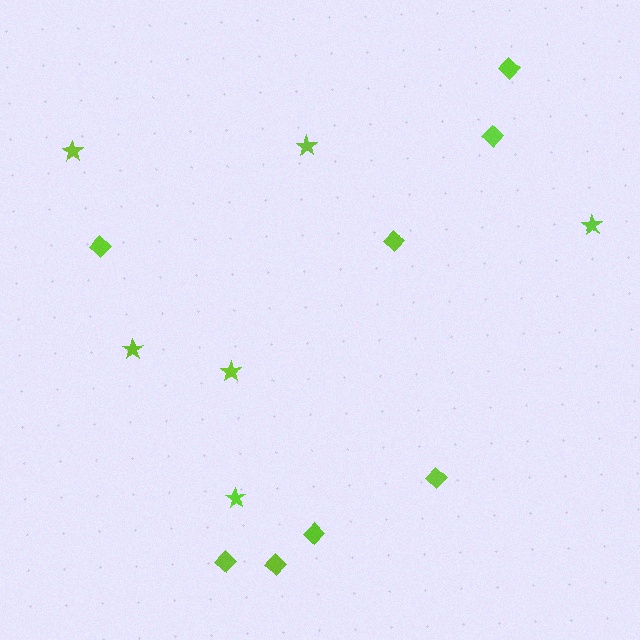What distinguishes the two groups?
There are 2 groups: one group of diamonds (8) and one group of stars (6).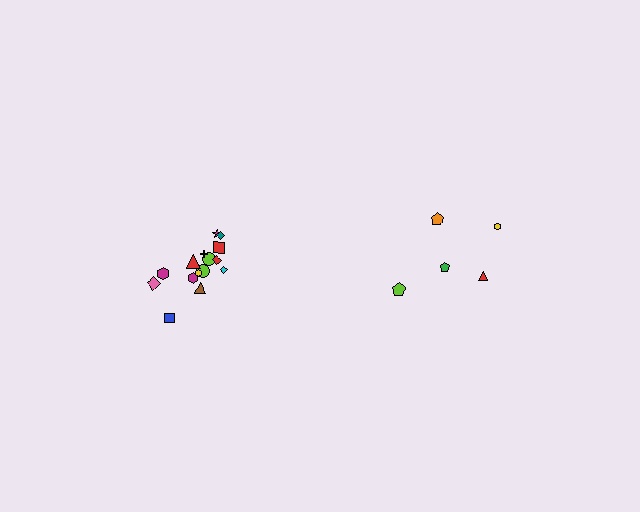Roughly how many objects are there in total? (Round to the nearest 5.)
Roughly 20 objects in total.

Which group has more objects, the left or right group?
The left group.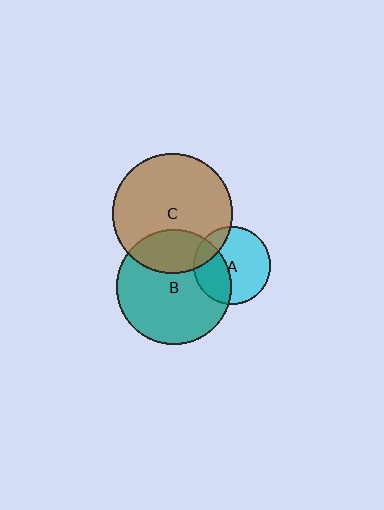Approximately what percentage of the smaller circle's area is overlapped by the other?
Approximately 15%.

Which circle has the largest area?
Circle C (brown).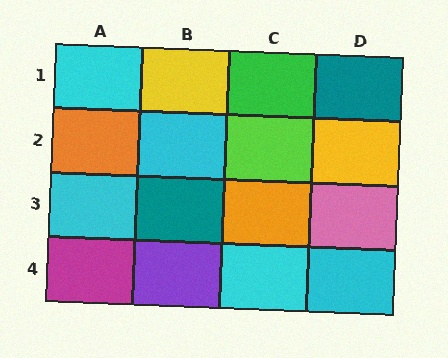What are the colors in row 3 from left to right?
Cyan, teal, orange, pink.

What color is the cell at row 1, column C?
Green.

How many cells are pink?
1 cell is pink.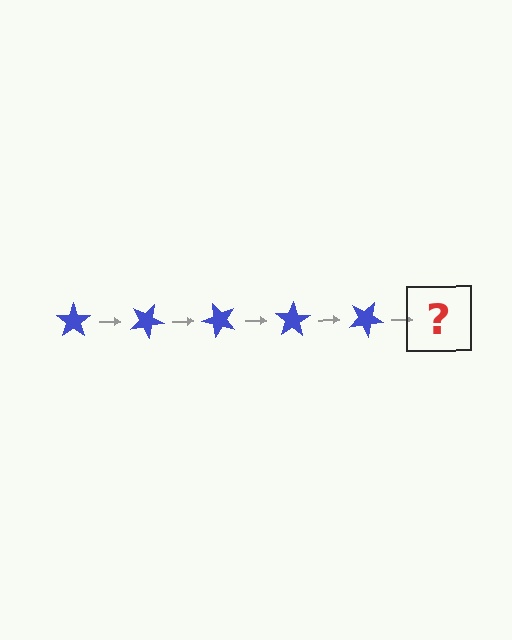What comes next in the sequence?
The next element should be a blue star rotated 125 degrees.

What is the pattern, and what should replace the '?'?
The pattern is that the star rotates 25 degrees each step. The '?' should be a blue star rotated 125 degrees.